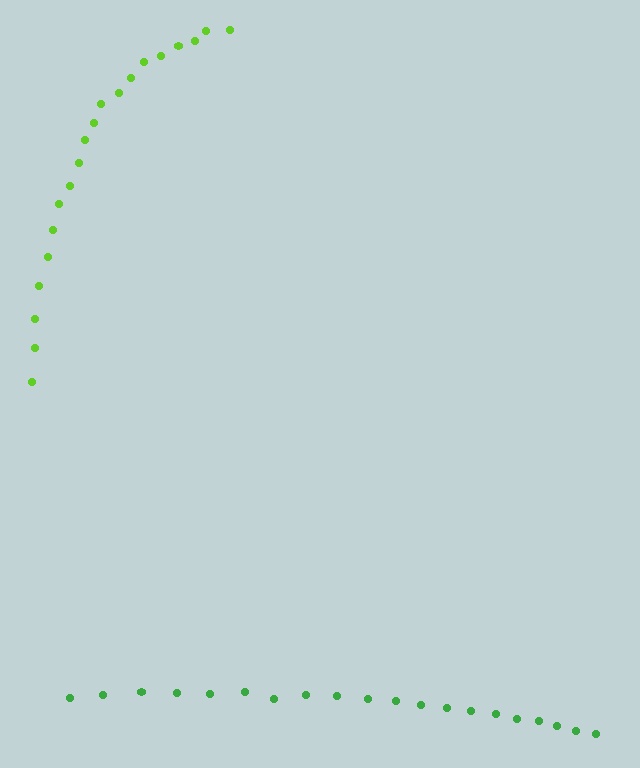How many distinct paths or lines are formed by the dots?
There are 2 distinct paths.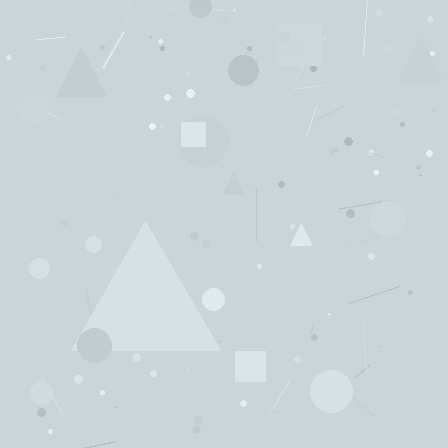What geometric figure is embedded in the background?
A triangle is embedded in the background.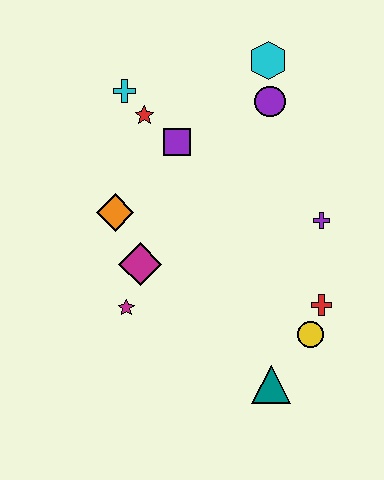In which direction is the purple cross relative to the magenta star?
The purple cross is to the right of the magenta star.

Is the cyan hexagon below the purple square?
No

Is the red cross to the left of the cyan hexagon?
No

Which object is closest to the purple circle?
The cyan hexagon is closest to the purple circle.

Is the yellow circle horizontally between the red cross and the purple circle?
Yes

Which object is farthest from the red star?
The teal triangle is farthest from the red star.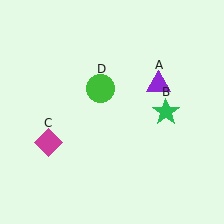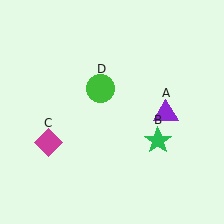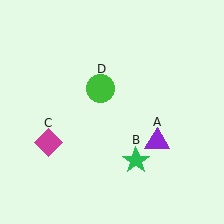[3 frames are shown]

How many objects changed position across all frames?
2 objects changed position: purple triangle (object A), green star (object B).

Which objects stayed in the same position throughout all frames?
Magenta diamond (object C) and green circle (object D) remained stationary.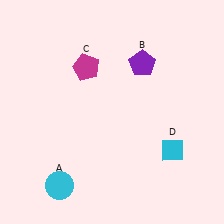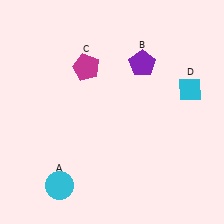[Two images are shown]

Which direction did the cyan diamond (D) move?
The cyan diamond (D) moved up.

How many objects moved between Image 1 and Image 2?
1 object moved between the two images.